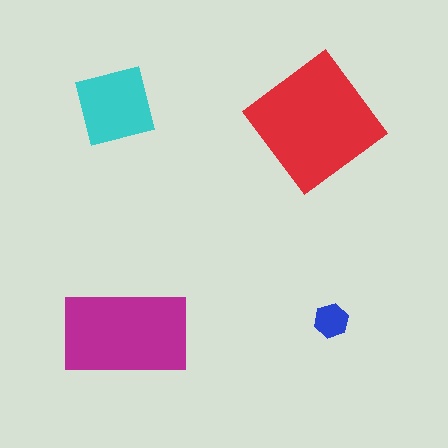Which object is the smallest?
The blue hexagon.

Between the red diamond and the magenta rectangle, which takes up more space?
The red diamond.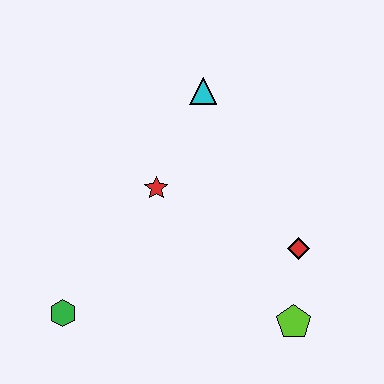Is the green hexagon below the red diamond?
Yes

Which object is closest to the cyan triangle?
The red star is closest to the cyan triangle.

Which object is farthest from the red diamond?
The green hexagon is farthest from the red diamond.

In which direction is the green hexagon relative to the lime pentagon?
The green hexagon is to the left of the lime pentagon.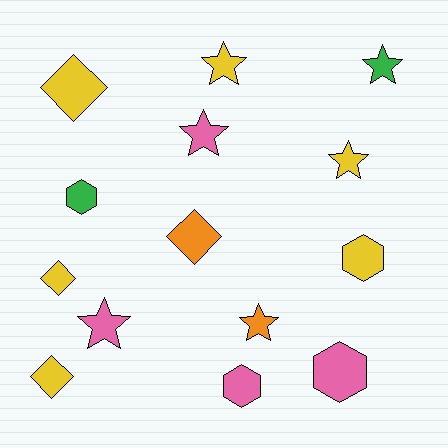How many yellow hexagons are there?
There is 1 yellow hexagon.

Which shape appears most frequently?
Star, with 6 objects.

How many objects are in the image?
There are 14 objects.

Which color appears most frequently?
Yellow, with 6 objects.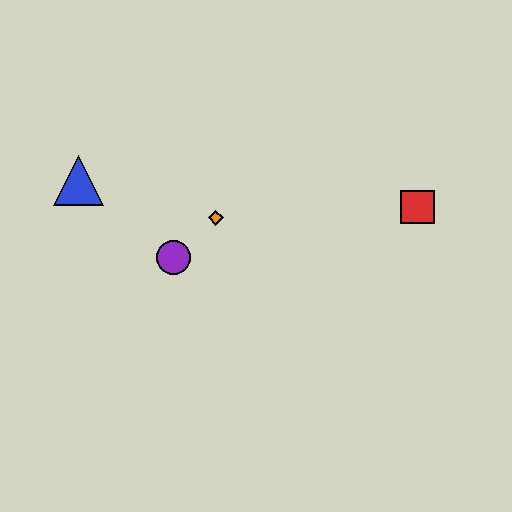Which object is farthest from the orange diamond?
The red square is farthest from the orange diamond.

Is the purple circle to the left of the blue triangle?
No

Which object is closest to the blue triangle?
The purple circle is closest to the blue triangle.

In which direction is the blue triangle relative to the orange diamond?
The blue triangle is to the left of the orange diamond.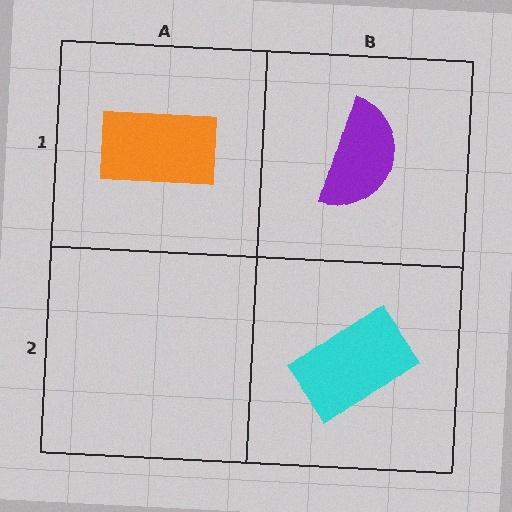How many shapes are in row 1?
2 shapes.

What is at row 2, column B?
A cyan rectangle.